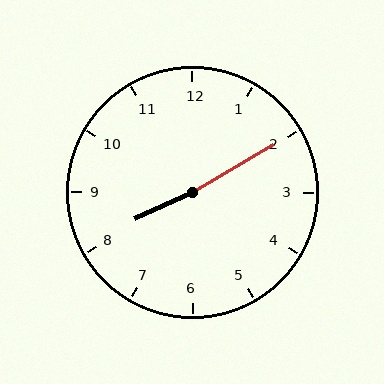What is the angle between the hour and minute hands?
Approximately 175 degrees.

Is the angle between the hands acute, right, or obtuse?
It is obtuse.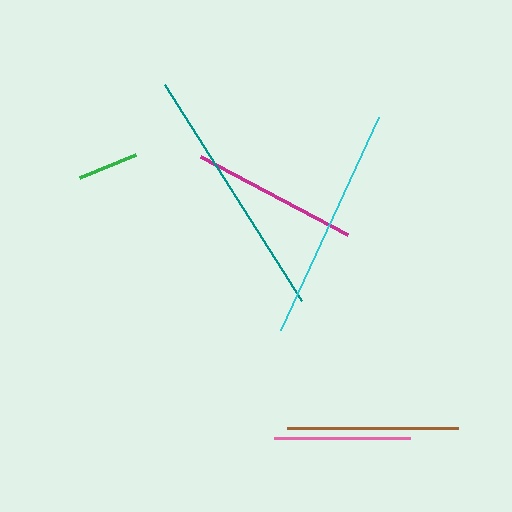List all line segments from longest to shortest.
From longest to shortest: teal, cyan, brown, magenta, pink, green.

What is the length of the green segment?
The green segment is approximately 61 pixels long.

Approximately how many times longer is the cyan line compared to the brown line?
The cyan line is approximately 1.4 times the length of the brown line.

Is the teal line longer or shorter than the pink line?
The teal line is longer than the pink line.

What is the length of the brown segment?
The brown segment is approximately 171 pixels long.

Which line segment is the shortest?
The green line is the shortest at approximately 61 pixels.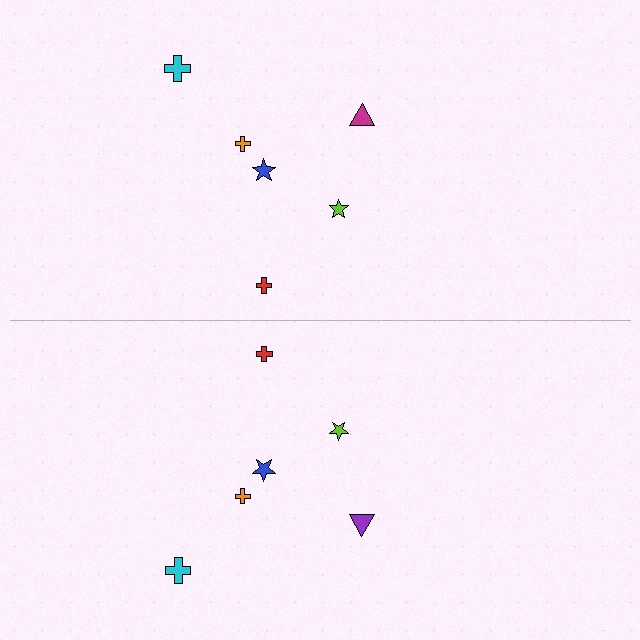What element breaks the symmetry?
The purple triangle on the bottom side breaks the symmetry — its mirror counterpart is magenta.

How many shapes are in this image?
There are 12 shapes in this image.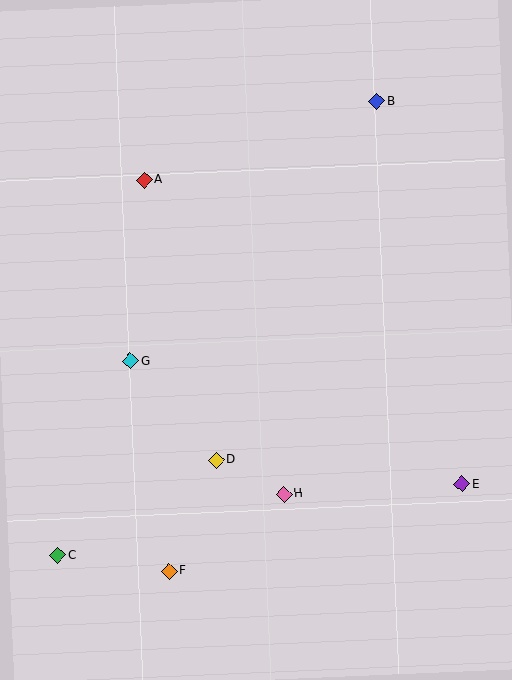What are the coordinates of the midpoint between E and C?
The midpoint between E and C is at (260, 520).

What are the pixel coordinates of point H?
Point H is at (284, 494).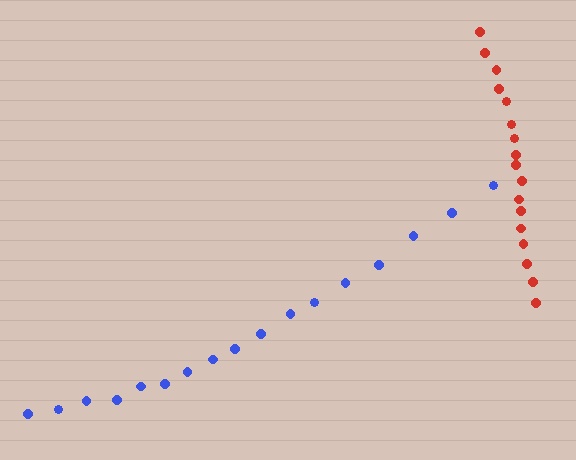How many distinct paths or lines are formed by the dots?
There are 2 distinct paths.